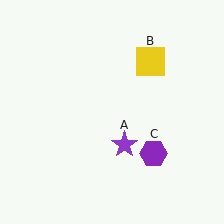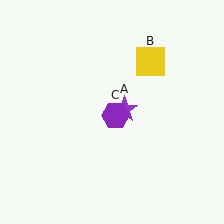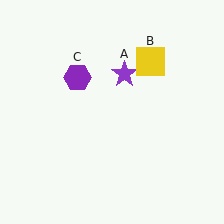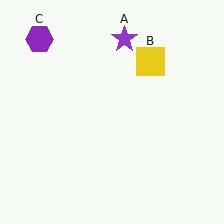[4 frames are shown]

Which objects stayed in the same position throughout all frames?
Yellow square (object B) remained stationary.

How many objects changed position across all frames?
2 objects changed position: purple star (object A), purple hexagon (object C).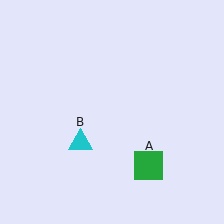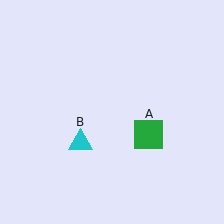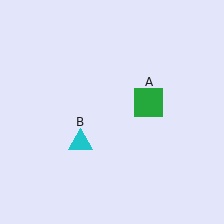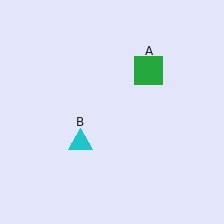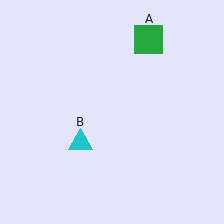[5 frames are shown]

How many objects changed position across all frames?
1 object changed position: green square (object A).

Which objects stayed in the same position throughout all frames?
Cyan triangle (object B) remained stationary.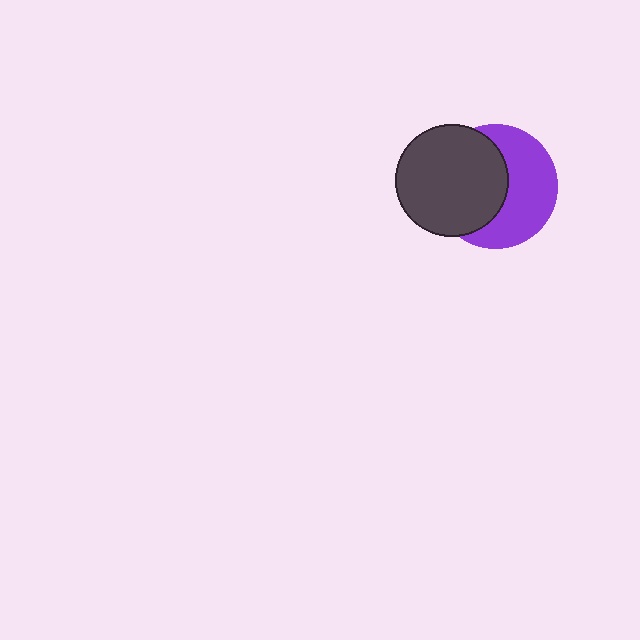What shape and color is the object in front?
The object in front is a dark gray circle.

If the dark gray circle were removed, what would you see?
You would see the complete purple circle.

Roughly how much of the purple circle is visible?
About half of it is visible (roughly 51%).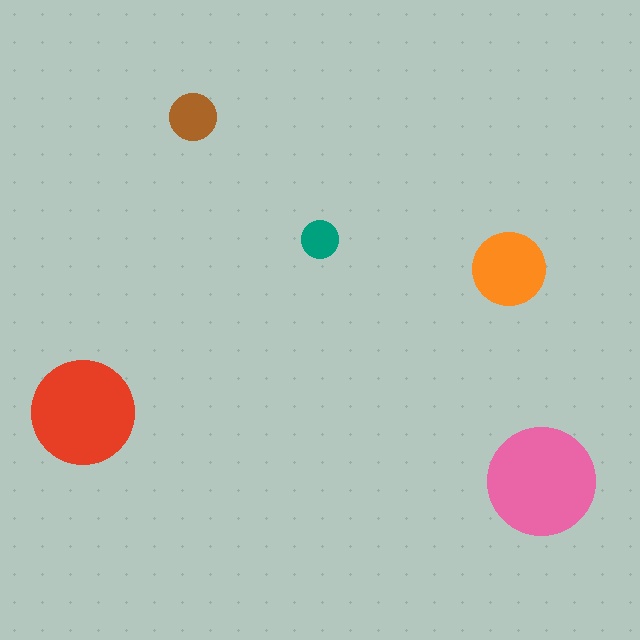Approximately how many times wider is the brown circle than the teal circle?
About 1.5 times wider.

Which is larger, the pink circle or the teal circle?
The pink one.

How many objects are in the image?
There are 5 objects in the image.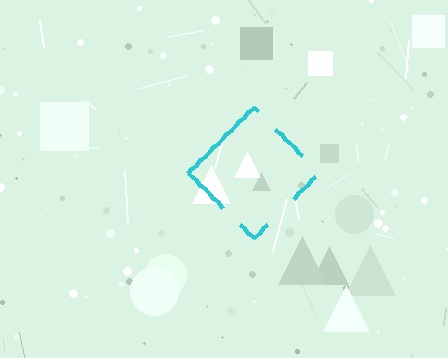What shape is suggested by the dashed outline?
The dashed outline suggests a diamond.